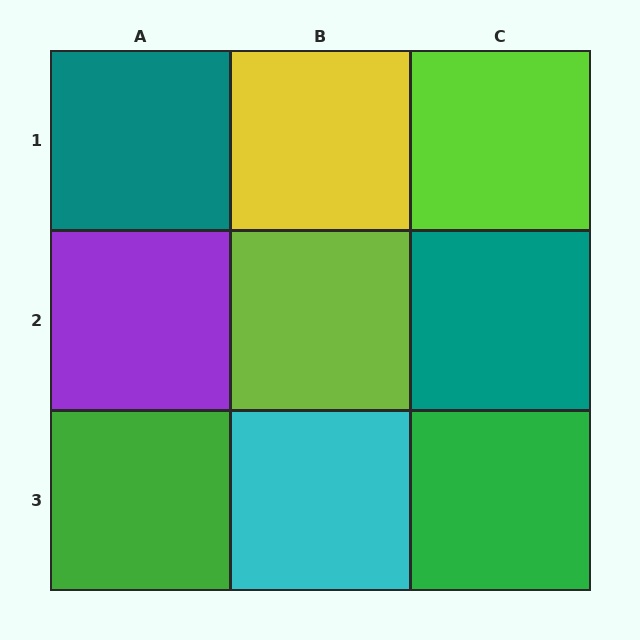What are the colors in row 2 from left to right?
Purple, lime, teal.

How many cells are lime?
2 cells are lime.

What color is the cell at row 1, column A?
Teal.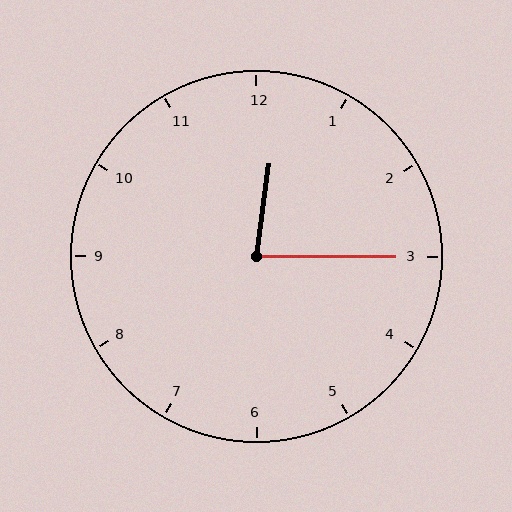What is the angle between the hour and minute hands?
Approximately 82 degrees.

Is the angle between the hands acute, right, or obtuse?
It is acute.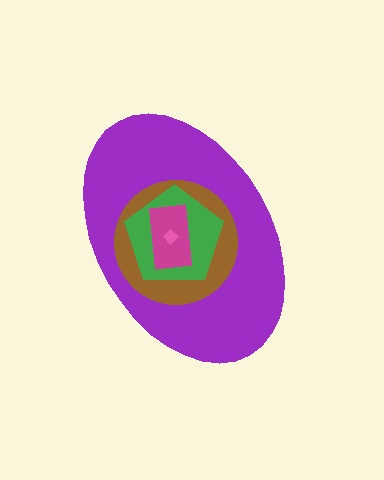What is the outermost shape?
The purple ellipse.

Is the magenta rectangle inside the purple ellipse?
Yes.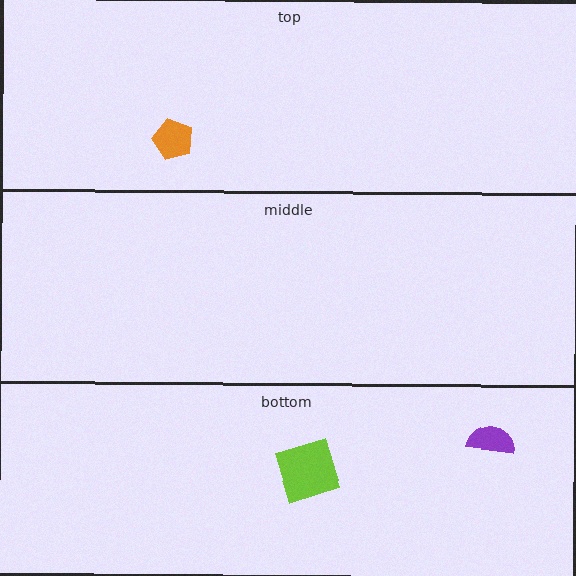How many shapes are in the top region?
1.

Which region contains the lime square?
The bottom region.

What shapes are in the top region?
The orange pentagon.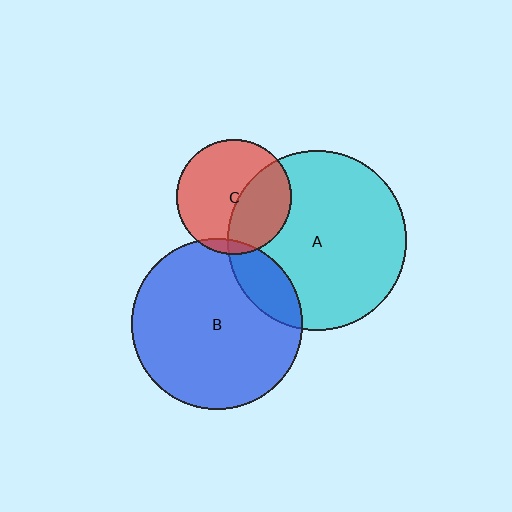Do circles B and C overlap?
Yes.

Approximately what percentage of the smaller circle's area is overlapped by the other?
Approximately 5%.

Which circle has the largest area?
Circle A (cyan).